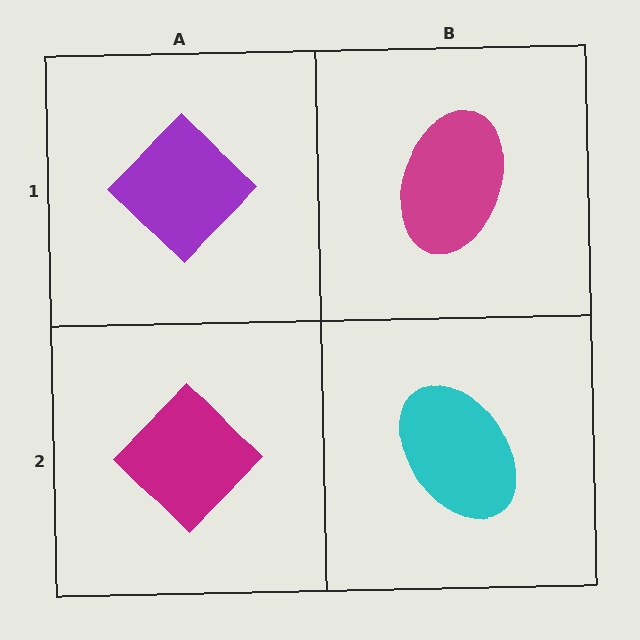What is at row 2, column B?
A cyan ellipse.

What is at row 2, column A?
A magenta diamond.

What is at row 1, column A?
A purple diamond.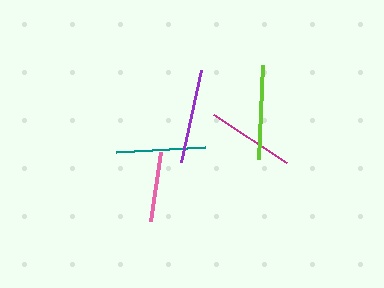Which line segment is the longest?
The lime line is the longest at approximately 94 pixels.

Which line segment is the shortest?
The pink line is the shortest at approximately 70 pixels.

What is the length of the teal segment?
The teal segment is approximately 89 pixels long.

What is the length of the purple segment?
The purple segment is approximately 94 pixels long.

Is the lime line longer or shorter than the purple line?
The lime line is longer than the purple line.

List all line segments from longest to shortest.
From longest to shortest: lime, purple, teal, magenta, pink.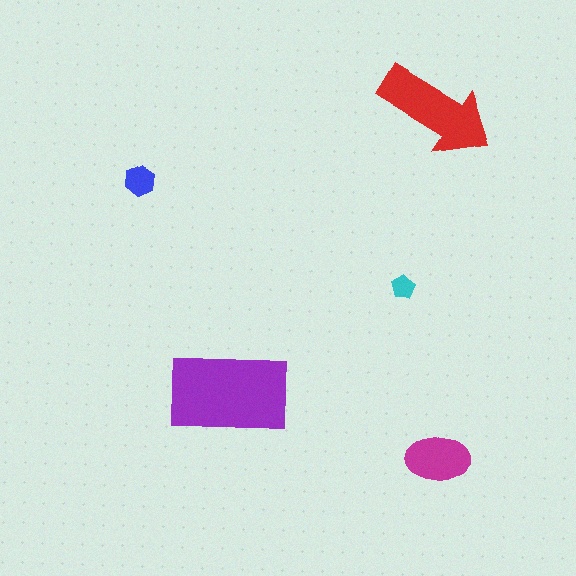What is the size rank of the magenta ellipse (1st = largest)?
3rd.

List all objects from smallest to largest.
The cyan pentagon, the blue hexagon, the magenta ellipse, the red arrow, the purple rectangle.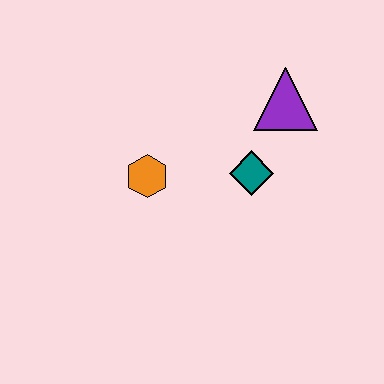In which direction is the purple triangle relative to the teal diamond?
The purple triangle is above the teal diamond.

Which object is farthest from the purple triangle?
The orange hexagon is farthest from the purple triangle.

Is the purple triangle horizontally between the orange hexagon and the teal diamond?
No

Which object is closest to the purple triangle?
The teal diamond is closest to the purple triangle.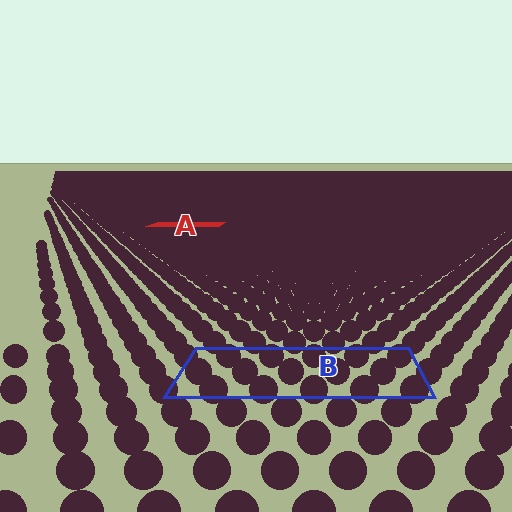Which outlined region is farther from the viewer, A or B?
Region A is farther from the viewer — the texture elements inside it appear smaller and more densely packed.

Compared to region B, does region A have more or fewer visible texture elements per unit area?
Region A has more texture elements per unit area — they are packed more densely because it is farther away.